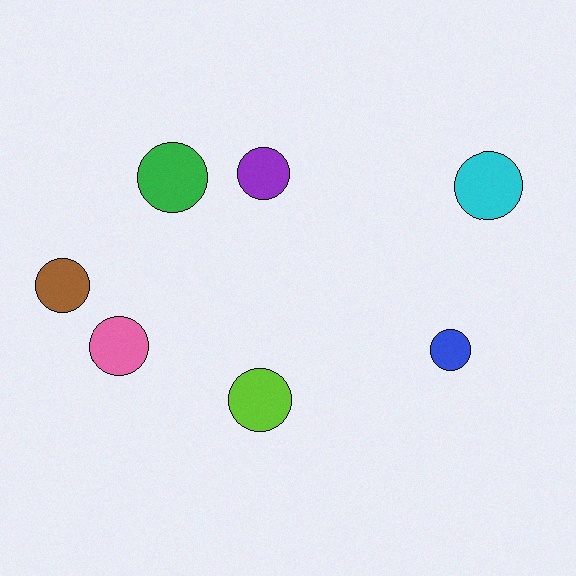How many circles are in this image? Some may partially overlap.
There are 7 circles.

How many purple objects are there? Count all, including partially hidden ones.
There is 1 purple object.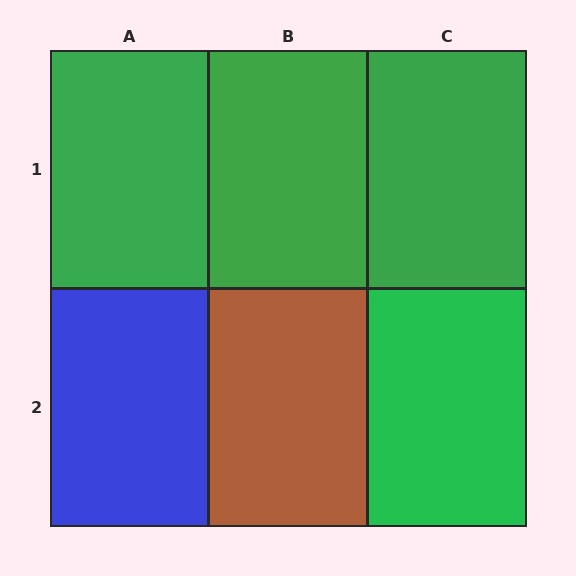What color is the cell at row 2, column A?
Blue.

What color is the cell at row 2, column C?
Green.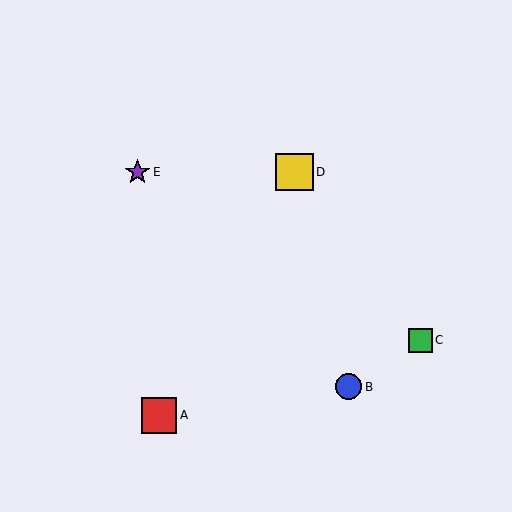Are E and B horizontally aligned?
No, E is at y≈172 and B is at y≈387.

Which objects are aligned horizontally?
Objects D, E are aligned horizontally.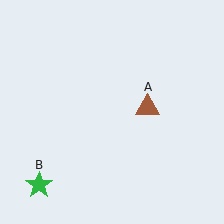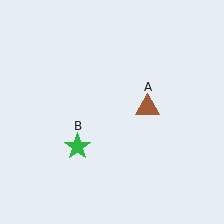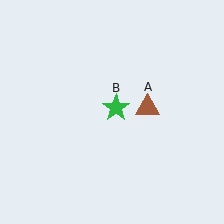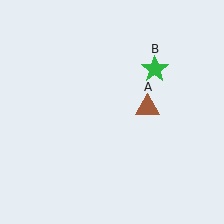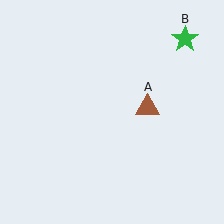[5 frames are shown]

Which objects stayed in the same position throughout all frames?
Brown triangle (object A) remained stationary.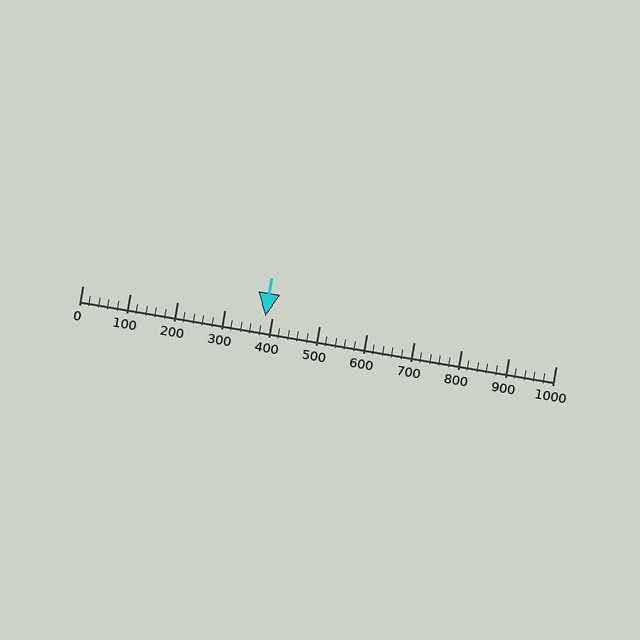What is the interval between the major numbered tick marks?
The major tick marks are spaced 100 units apart.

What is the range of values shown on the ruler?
The ruler shows values from 0 to 1000.